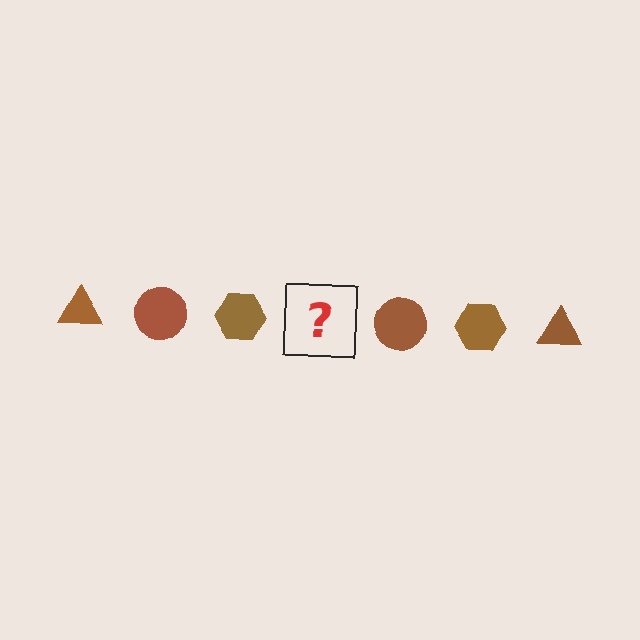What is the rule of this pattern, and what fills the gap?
The rule is that the pattern cycles through triangle, circle, hexagon shapes in brown. The gap should be filled with a brown triangle.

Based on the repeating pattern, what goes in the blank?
The blank should be a brown triangle.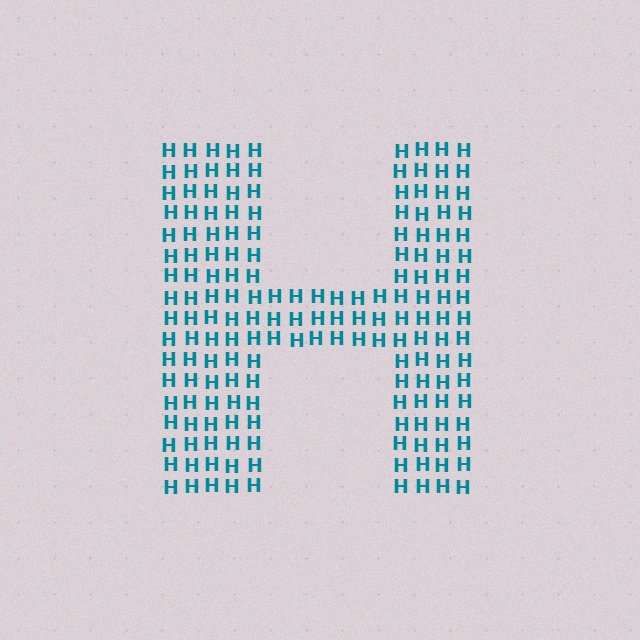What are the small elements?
The small elements are letter H's.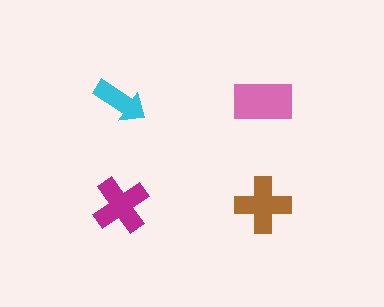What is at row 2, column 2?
A brown cross.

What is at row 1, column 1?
A cyan arrow.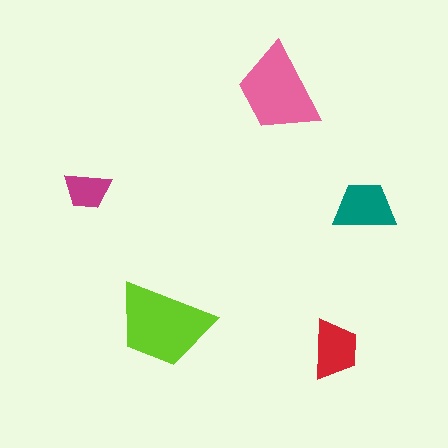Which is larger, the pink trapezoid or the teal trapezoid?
The pink one.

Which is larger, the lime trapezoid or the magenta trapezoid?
The lime one.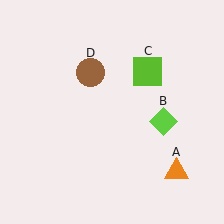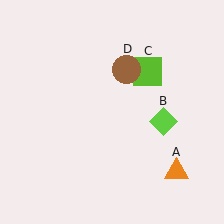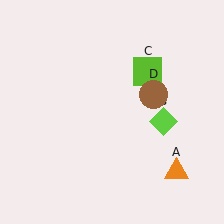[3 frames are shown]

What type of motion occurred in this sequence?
The brown circle (object D) rotated clockwise around the center of the scene.